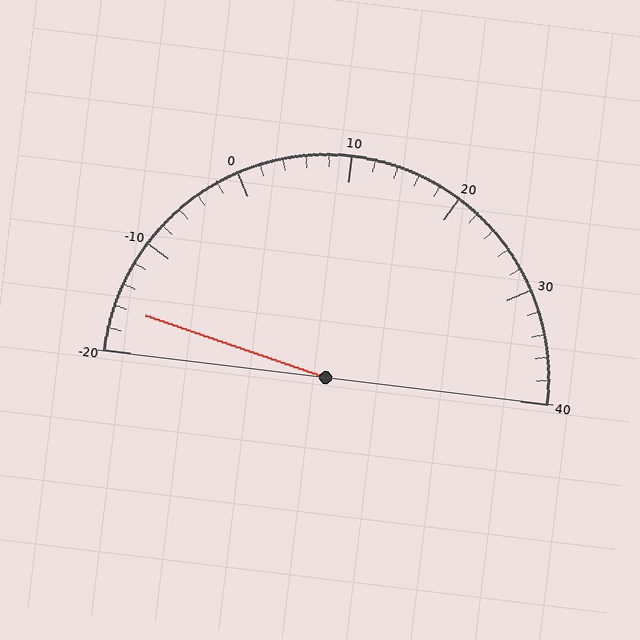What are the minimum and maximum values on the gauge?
The gauge ranges from -20 to 40.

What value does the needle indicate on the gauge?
The needle indicates approximately -16.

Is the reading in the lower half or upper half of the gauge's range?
The reading is in the lower half of the range (-20 to 40).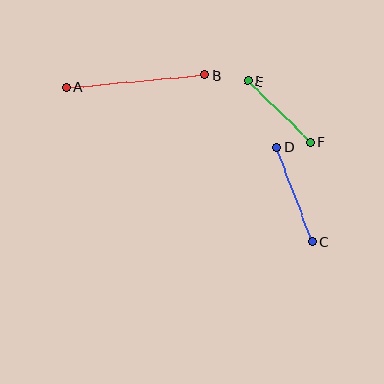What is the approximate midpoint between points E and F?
The midpoint is at approximately (279, 111) pixels.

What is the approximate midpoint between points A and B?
The midpoint is at approximately (135, 81) pixels.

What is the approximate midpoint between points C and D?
The midpoint is at approximately (294, 194) pixels.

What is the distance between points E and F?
The distance is approximately 87 pixels.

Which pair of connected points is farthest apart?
Points A and B are farthest apart.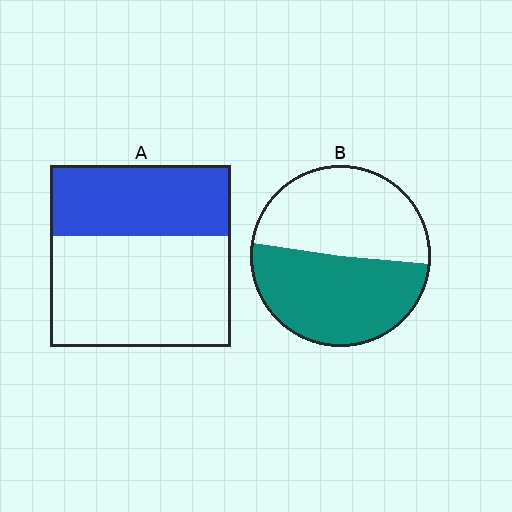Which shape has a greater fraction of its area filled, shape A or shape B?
Shape B.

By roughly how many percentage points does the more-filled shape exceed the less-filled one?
By roughly 10 percentage points (B over A).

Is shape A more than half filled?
No.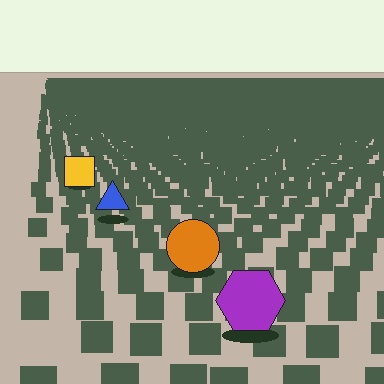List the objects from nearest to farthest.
From nearest to farthest: the purple hexagon, the orange circle, the blue triangle, the yellow square.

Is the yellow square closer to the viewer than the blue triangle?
No. The blue triangle is closer — you can tell from the texture gradient: the ground texture is coarser near it.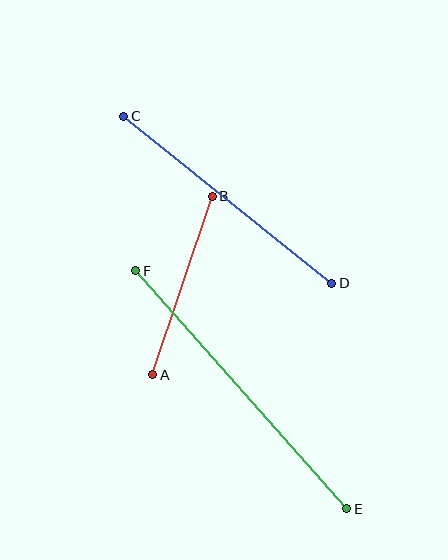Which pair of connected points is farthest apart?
Points E and F are farthest apart.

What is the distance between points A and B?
The distance is approximately 188 pixels.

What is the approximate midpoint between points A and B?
The midpoint is at approximately (183, 286) pixels.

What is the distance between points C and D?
The distance is approximately 267 pixels.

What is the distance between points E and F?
The distance is approximately 318 pixels.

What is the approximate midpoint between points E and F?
The midpoint is at approximately (241, 390) pixels.